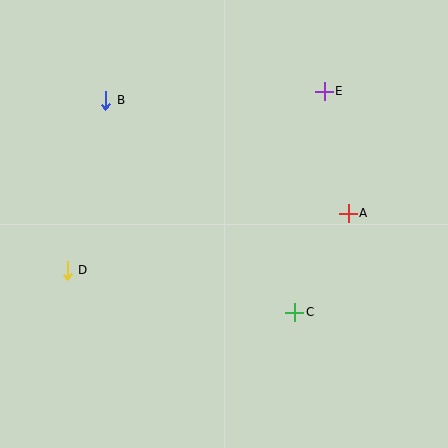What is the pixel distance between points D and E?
The distance between D and E is 313 pixels.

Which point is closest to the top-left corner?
Point B is closest to the top-left corner.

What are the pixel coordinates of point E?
Point E is at (324, 91).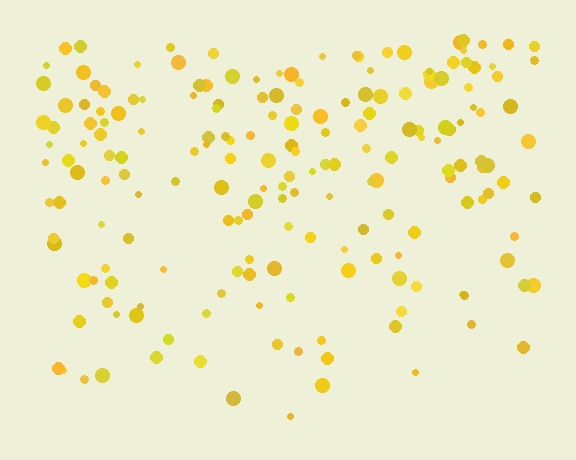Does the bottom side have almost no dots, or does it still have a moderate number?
Still a moderate number, just noticeably fewer than the top.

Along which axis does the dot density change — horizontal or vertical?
Vertical.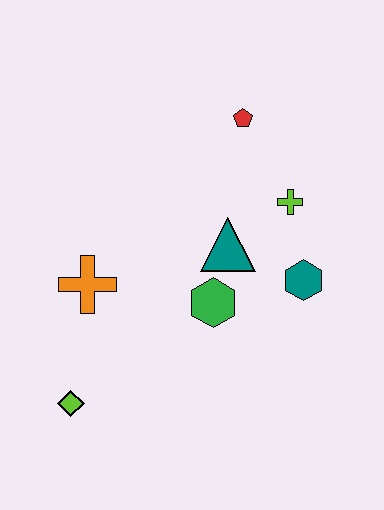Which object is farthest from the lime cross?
The lime diamond is farthest from the lime cross.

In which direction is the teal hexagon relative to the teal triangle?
The teal hexagon is to the right of the teal triangle.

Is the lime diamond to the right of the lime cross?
No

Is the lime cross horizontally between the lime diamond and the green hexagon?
No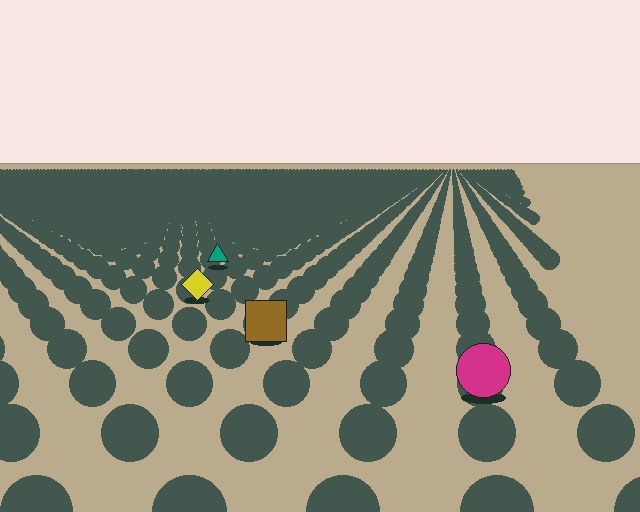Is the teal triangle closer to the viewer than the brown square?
No. The brown square is closer — you can tell from the texture gradient: the ground texture is coarser near it.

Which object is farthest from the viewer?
The teal triangle is farthest from the viewer. It appears smaller and the ground texture around it is denser.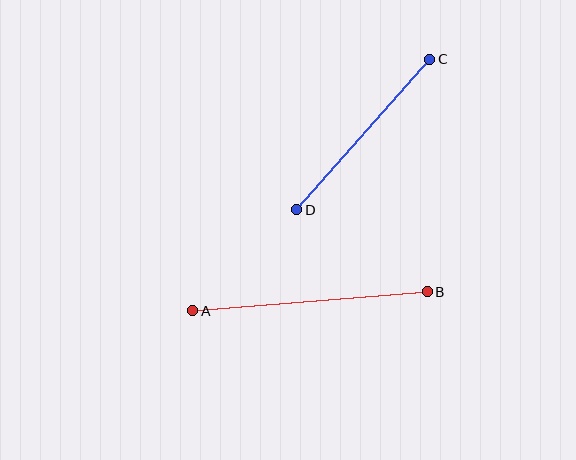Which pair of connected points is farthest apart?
Points A and B are farthest apart.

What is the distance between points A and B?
The distance is approximately 235 pixels.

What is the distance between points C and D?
The distance is approximately 201 pixels.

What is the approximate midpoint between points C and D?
The midpoint is at approximately (363, 135) pixels.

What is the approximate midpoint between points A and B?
The midpoint is at approximately (310, 301) pixels.